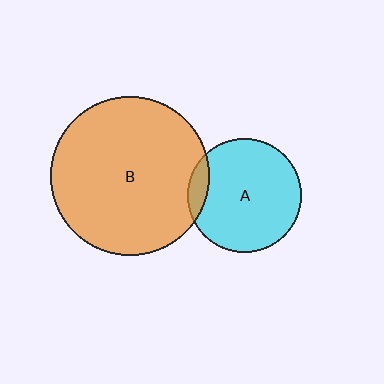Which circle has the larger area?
Circle B (orange).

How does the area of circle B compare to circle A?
Approximately 2.0 times.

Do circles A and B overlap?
Yes.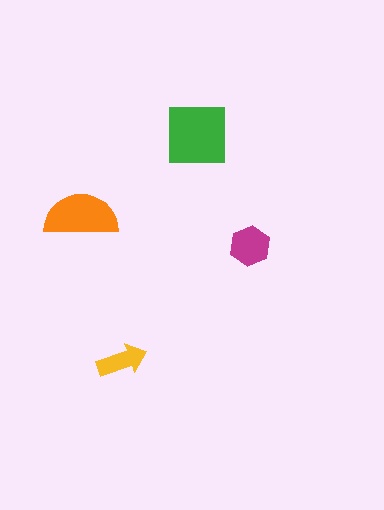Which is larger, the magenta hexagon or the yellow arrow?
The magenta hexagon.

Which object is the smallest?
The yellow arrow.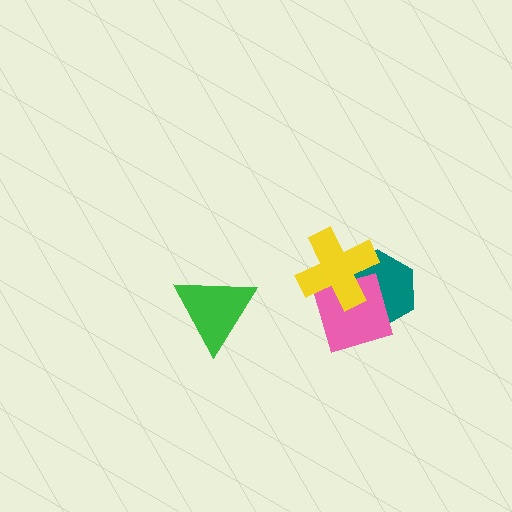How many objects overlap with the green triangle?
0 objects overlap with the green triangle.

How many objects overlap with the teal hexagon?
2 objects overlap with the teal hexagon.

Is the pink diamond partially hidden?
Yes, it is partially covered by another shape.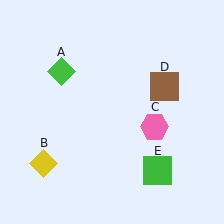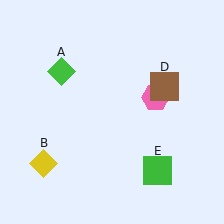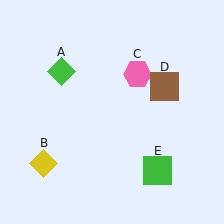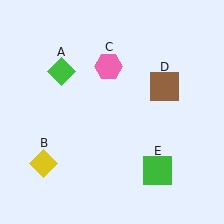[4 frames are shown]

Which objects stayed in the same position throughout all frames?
Green diamond (object A) and yellow diamond (object B) and brown square (object D) and green square (object E) remained stationary.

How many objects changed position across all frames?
1 object changed position: pink hexagon (object C).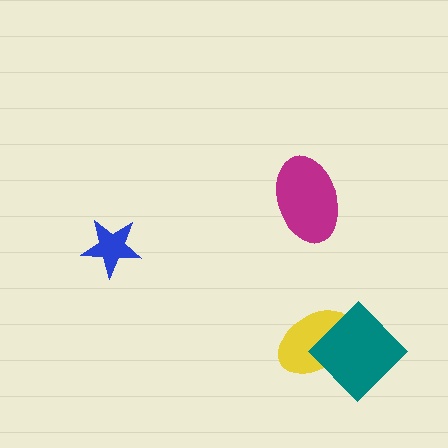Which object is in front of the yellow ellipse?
The teal diamond is in front of the yellow ellipse.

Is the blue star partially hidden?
No, no other shape covers it.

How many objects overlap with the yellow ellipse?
1 object overlaps with the yellow ellipse.